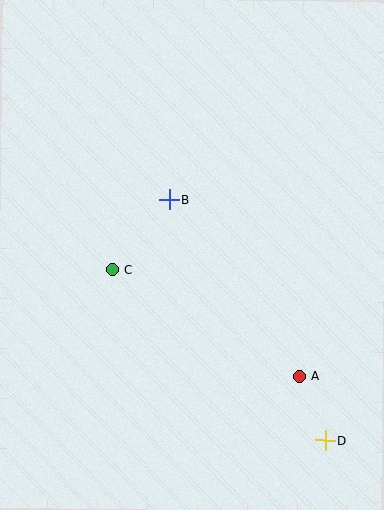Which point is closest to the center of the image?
Point B at (169, 199) is closest to the center.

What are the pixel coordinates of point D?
Point D is at (325, 440).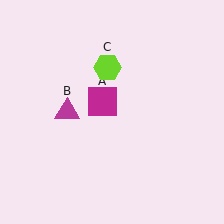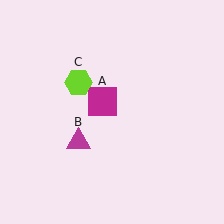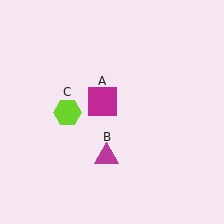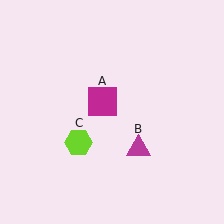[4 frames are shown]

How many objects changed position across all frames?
2 objects changed position: magenta triangle (object B), lime hexagon (object C).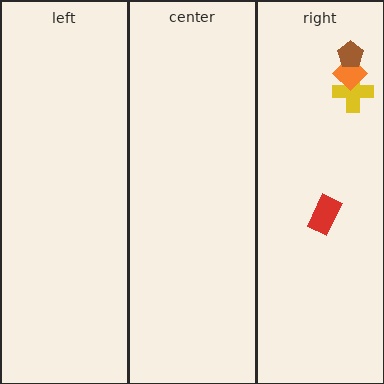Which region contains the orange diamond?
The right region.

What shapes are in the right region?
The red rectangle, the yellow cross, the orange diamond, the brown pentagon.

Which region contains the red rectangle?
The right region.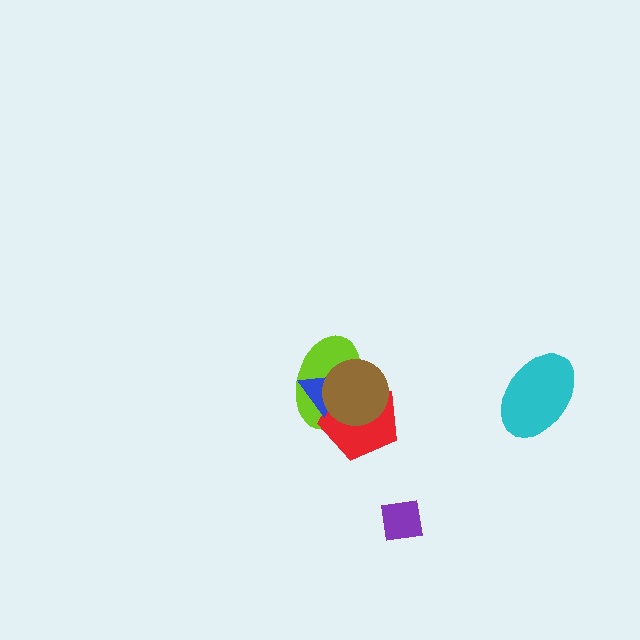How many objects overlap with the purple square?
0 objects overlap with the purple square.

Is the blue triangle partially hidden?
Yes, it is partially covered by another shape.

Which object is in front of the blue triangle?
The brown circle is in front of the blue triangle.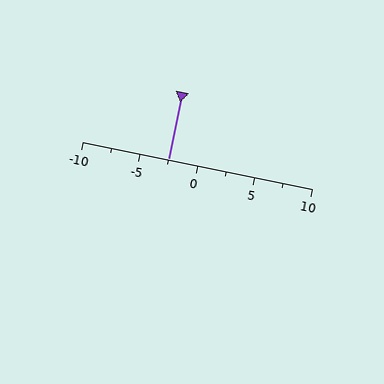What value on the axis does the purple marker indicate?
The marker indicates approximately -2.5.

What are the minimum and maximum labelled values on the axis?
The axis runs from -10 to 10.